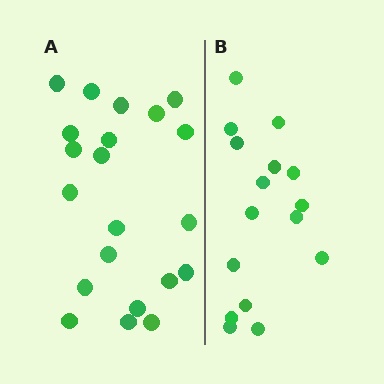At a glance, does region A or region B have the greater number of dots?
Region A (the left region) has more dots.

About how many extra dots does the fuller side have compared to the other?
Region A has about 5 more dots than region B.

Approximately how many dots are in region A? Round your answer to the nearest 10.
About 20 dots. (The exact count is 21, which rounds to 20.)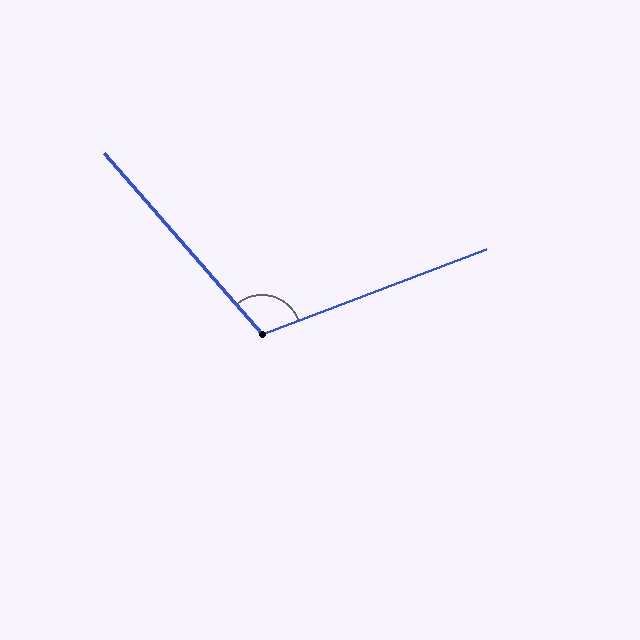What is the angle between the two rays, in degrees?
Approximately 111 degrees.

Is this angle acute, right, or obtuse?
It is obtuse.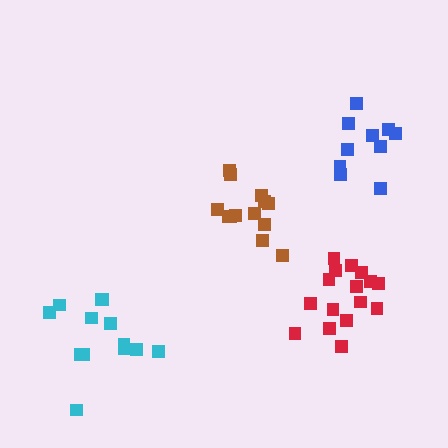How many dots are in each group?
Group 1: 16 dots, Group 2: 13 dots, Group 3: 13 dots, Group 4: 10 dots (52 total).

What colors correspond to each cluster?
The clusters are colored: red, brown, cyan, blue.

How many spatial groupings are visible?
There are 4 spatial groupings.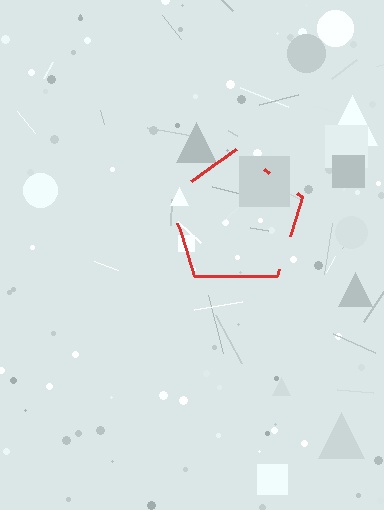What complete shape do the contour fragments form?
The contour fragments form a pentagon.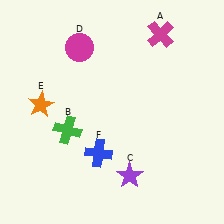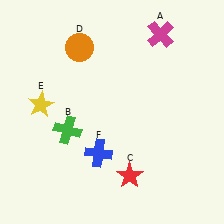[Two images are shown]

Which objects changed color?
C changed from purple to red. D changed from magenta to orange. E changed from orange to yellow.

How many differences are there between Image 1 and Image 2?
There are 3 differences between the two images.